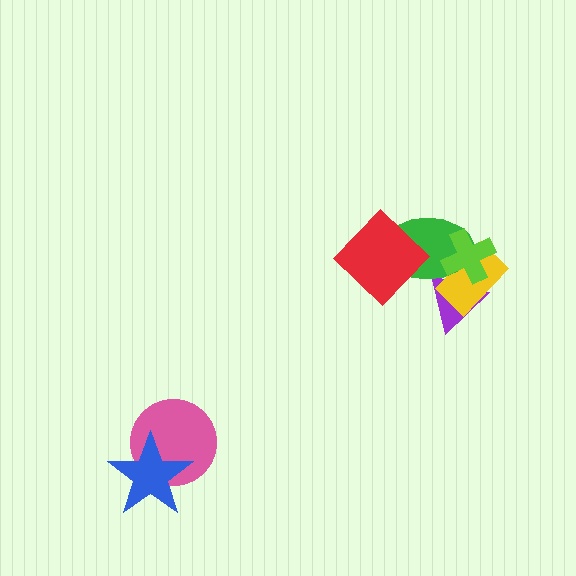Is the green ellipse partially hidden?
Yes, it is partially covered by another shape.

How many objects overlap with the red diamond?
1 object overlaps with the red diamond.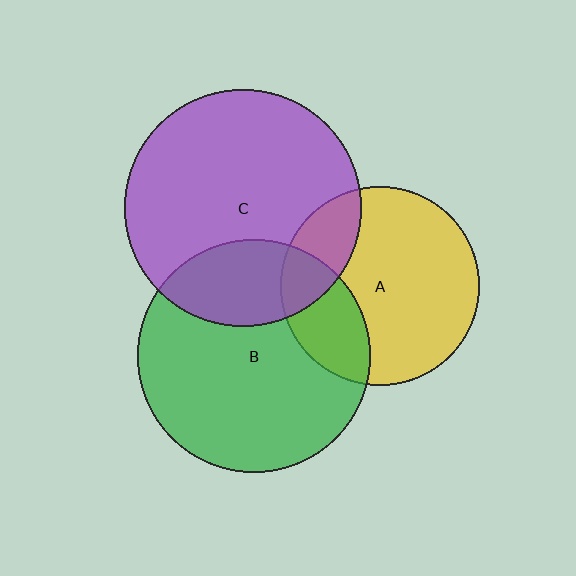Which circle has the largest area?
Circle C (purple).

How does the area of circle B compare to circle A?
Approximately 1.4 times.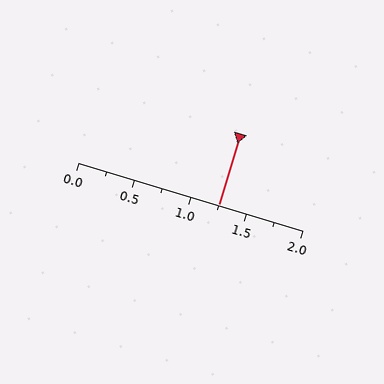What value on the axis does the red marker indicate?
The marker indicates approximately 1.25.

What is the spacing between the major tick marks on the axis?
The major ticks are spaced 0.5 apart.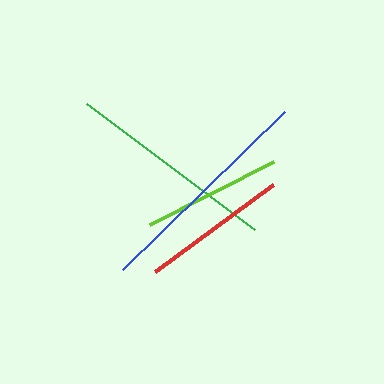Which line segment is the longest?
The blue line is the longest at approximately 227 pixels.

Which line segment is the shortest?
The lime line is the shortest at approximately 140 pixels.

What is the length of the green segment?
The green segment is approximately 210 pixels long.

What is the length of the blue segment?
The blue segment is approximately 227 pixels long.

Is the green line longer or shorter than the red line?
The green line is longer than the red line.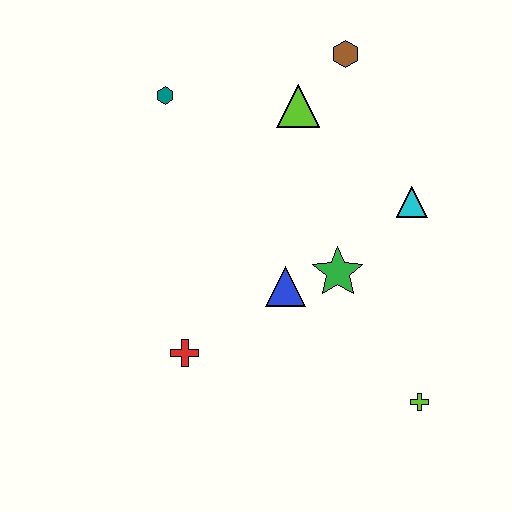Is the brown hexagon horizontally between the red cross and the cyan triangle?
Yes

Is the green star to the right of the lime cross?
No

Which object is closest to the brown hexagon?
The lime triangle is closest to the brown hexagon.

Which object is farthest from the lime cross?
The teal hexagon is farthest from the lime cross.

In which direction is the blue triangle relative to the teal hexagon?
The blue triangle is below the teal hexagon.